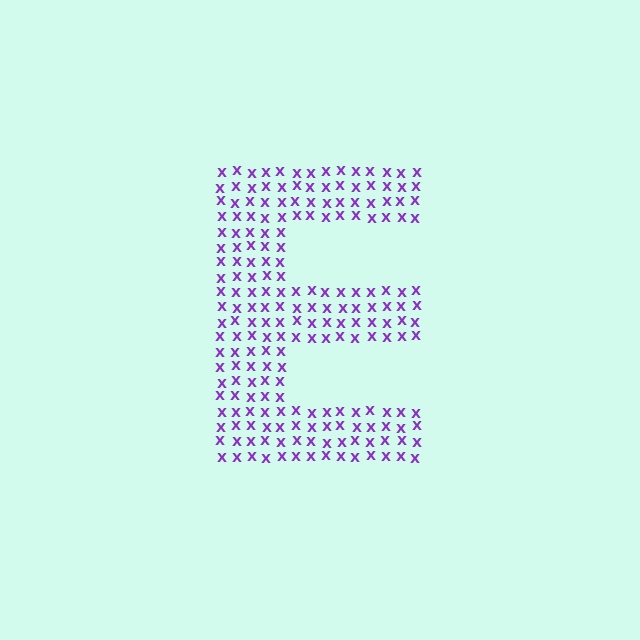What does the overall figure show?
The overall figure shows the letter E.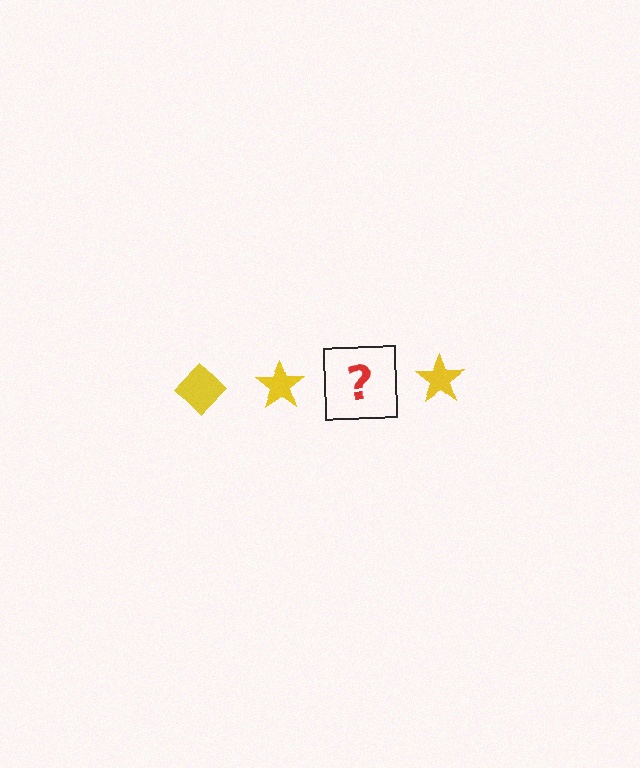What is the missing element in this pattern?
The missing element is a yellow diamond.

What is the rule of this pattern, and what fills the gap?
The rule is that the pattern cycles through diamond, star shapes in yellow. The gap should be filled with a yellow diamond.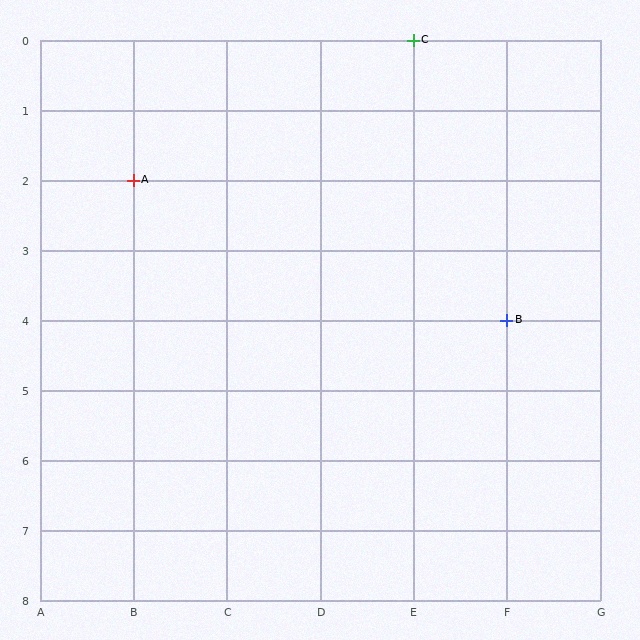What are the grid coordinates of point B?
Point B is at grid coordinates (F, 4).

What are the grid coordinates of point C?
Point C is at grid coordinates (E, 0).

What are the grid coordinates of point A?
Point A is at grid coordinates (B, 2).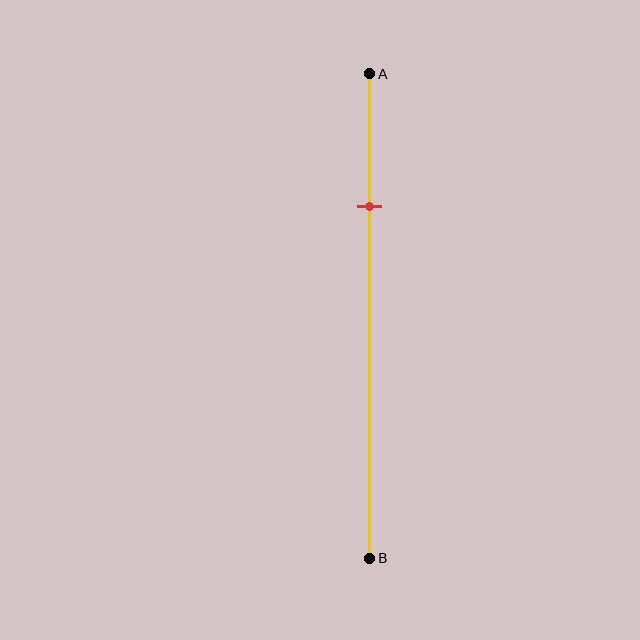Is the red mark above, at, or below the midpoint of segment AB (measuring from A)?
The red mark is above the midpoint of segment AB.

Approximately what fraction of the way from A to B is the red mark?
The red mark is approximately 25% of the way from A to B.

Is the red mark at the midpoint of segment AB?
No, the mark is at about 25% from A, not at the 50% midpoint.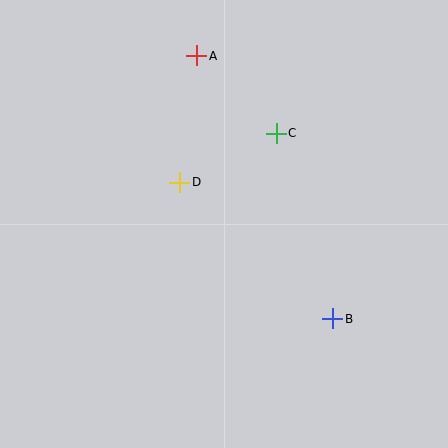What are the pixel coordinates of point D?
Point D is at (180, 182).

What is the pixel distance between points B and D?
The distance between B and D is 205 pixels.